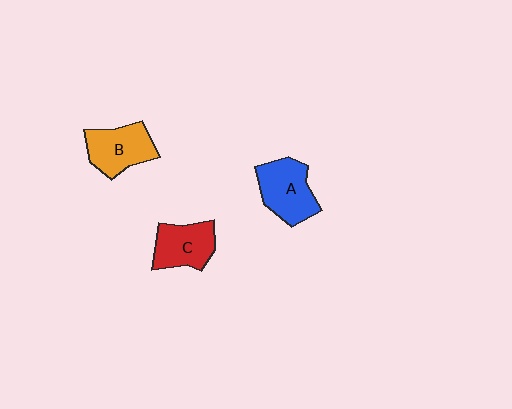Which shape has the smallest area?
Shape C (red).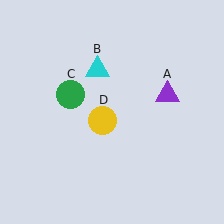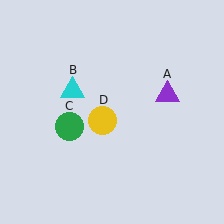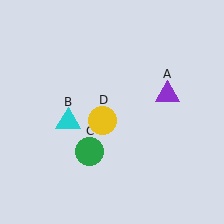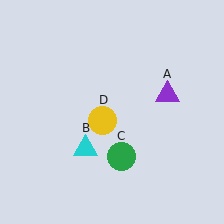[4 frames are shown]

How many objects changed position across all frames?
2 objects changed position: cyan triangle (object B), green circle (object C).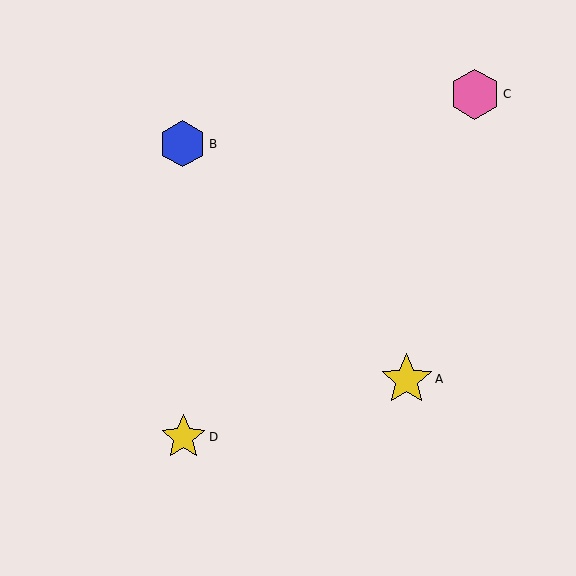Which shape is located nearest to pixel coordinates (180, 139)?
The blue hexagon (labeled B) at (182, 144) is nearest to that location.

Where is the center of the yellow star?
The center of the yellow star is at (407, 379).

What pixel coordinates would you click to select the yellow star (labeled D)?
Click at (183, 437) to select the yellow star D.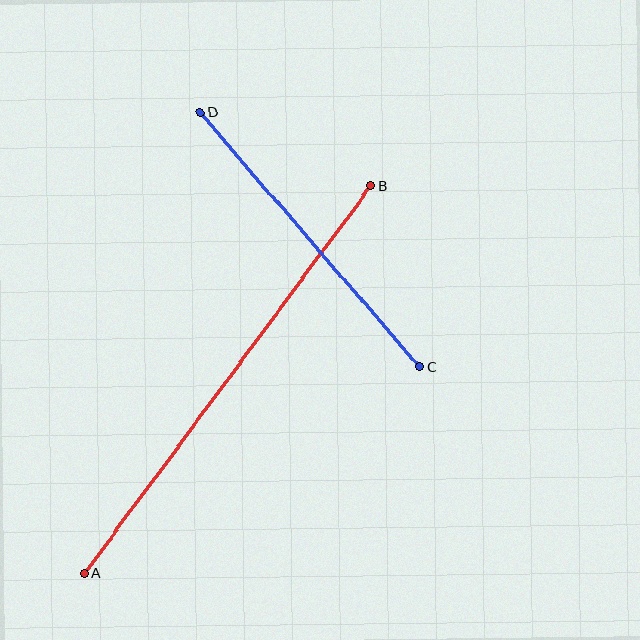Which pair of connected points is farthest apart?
Points A and B are farthest apart.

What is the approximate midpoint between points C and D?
The midpoint is at approximately (310, 239) pixels.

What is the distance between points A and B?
The distance is approximately 482 pixels.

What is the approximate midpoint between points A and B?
The midpoint is at approximately (228, 379) pixels.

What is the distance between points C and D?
The distance is approximately 335 pixels.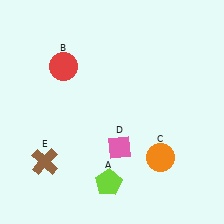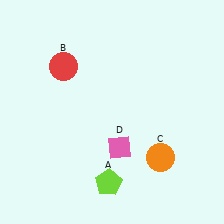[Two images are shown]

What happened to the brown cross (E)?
The brown cross (E) was removed in Image 2. It was in the bottom-left area of Image 1.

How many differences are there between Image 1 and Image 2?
There is 1 difference between the two images.